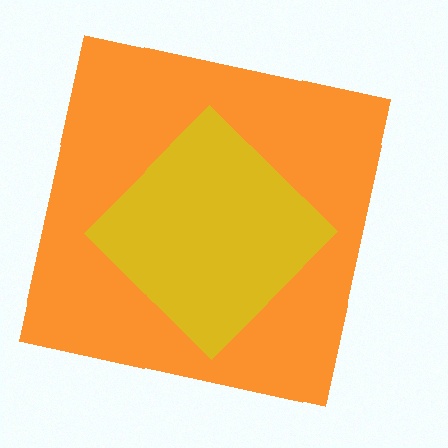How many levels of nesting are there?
2.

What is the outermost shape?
The orange square.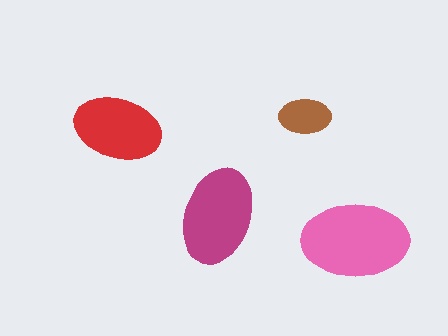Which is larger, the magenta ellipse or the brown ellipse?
The magenta one.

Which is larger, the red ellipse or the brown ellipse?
The red one.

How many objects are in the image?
There are 4 objects in the image.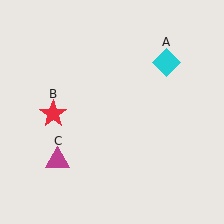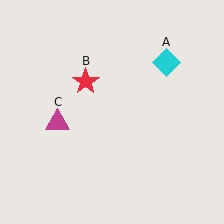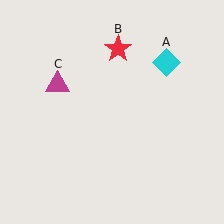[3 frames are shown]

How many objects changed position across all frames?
2 objects changed position: red star (object B), magenta triangle (object C).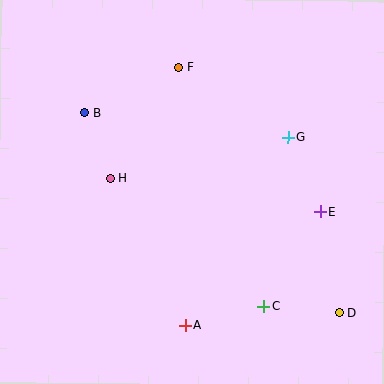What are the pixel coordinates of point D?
Point D is at (339, 313).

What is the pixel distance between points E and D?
The distance between E and D is 102 pixels.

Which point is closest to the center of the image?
Point H at (110, 179) is closest to the center.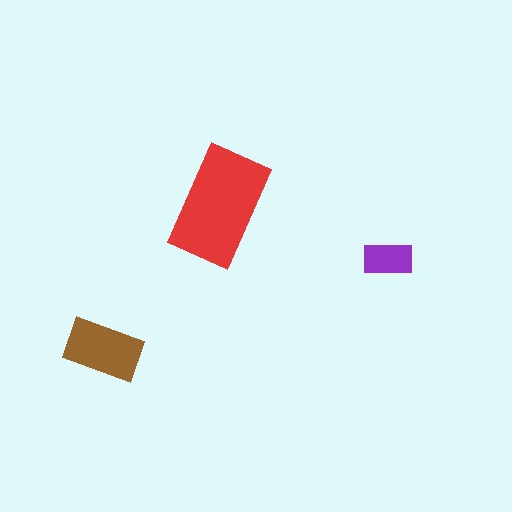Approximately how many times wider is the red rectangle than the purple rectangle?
About 2.5 times wider.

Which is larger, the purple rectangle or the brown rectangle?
The brown one.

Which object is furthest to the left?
The brown rectangle is leftmost.